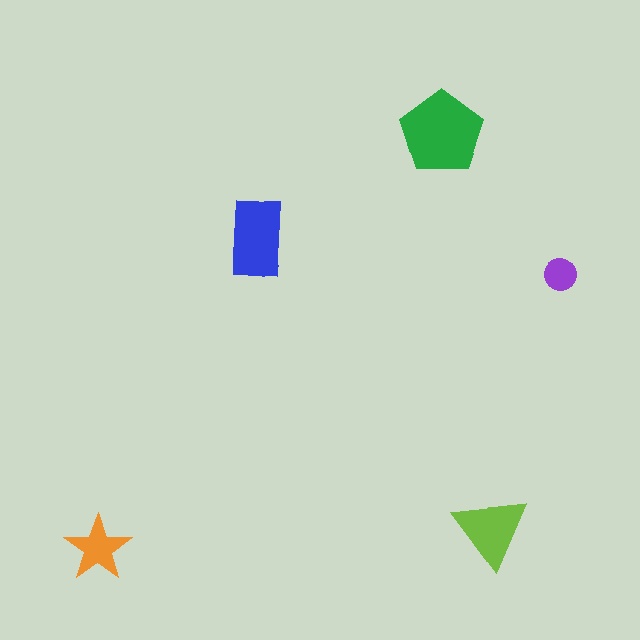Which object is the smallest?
The purple circle.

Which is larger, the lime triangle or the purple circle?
The lime triangle.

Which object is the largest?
The green pentagon.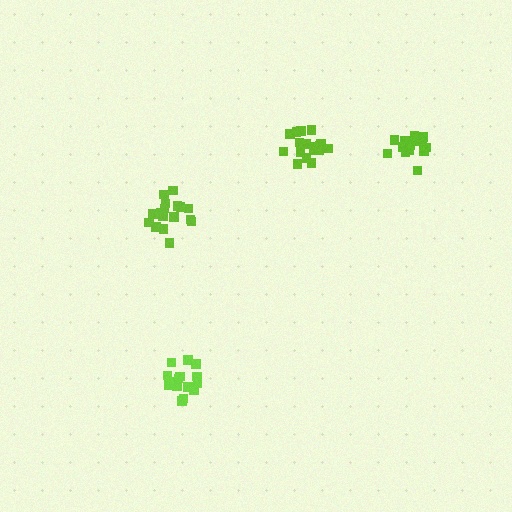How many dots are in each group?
Group 1: 16 dots, Group 2: 18 dots, Group 3: 17 dots, Group 4: 17 dots (68 total).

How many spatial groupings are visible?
There are 4 spatial groupings.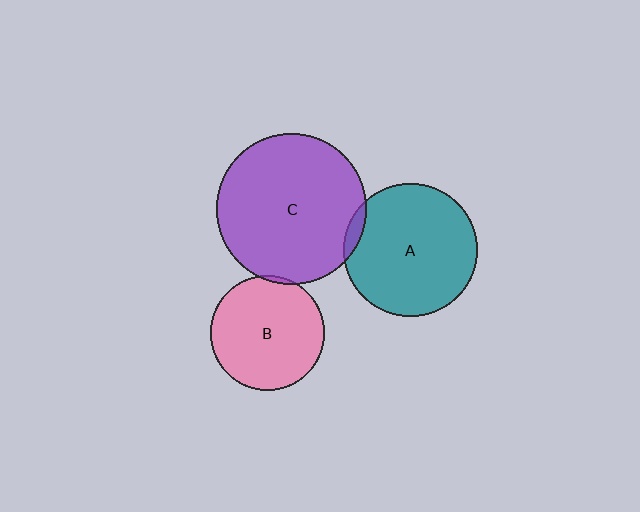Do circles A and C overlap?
Yes.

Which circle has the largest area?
Circle C (purple).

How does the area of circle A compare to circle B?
Approximately 1.4 times.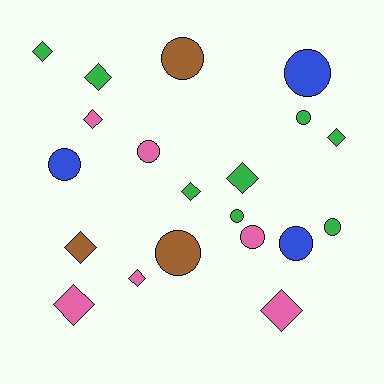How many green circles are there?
There are 3 green circles.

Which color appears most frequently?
Green, with 8 objects.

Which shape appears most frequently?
Diamond, with 10 objects.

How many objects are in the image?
There are 20 objects.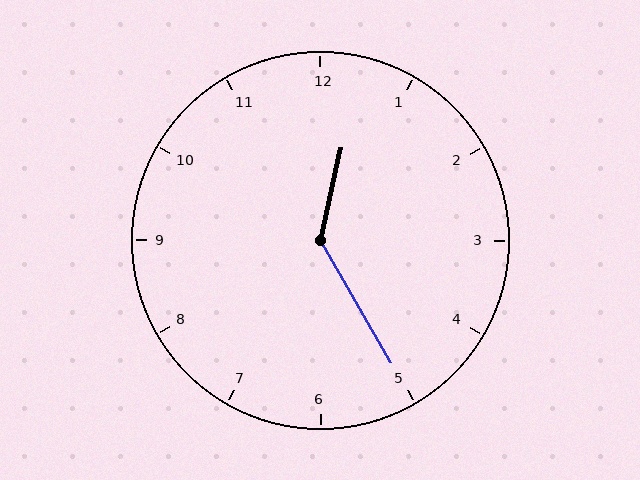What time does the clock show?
12:25.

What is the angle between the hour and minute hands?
Approximately 138 degrees.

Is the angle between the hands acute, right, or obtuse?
It is obtuse.